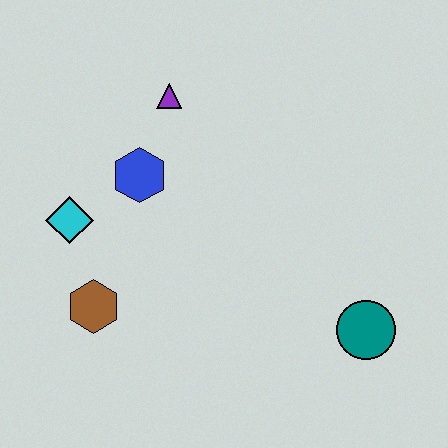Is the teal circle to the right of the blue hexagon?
Yes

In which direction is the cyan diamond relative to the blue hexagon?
The cyan diamond is to the left of the blue hexagon.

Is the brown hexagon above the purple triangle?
No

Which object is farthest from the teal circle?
The cyan diamond is farthest from the teal circle.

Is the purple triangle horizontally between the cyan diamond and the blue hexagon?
No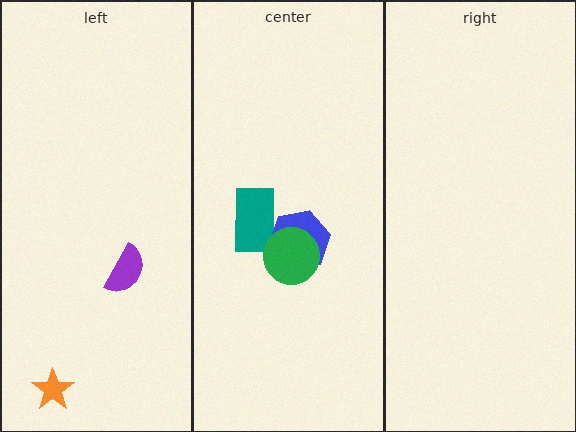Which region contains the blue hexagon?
The center region.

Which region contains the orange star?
The left region.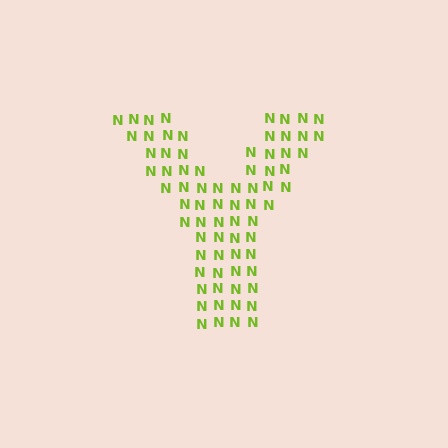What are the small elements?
The small elements are letter N's.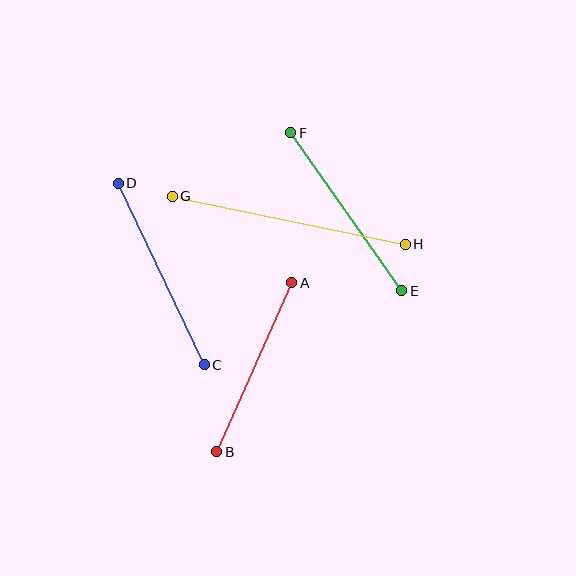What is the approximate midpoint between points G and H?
The midpoint is at approximately (289, 220) pixels.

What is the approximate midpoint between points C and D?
The midpoint is at approximately (161, 274) pixels.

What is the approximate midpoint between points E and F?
The midpoint is at approximately (346, 212) pixels.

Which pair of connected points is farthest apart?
Points G and H are farthest apart.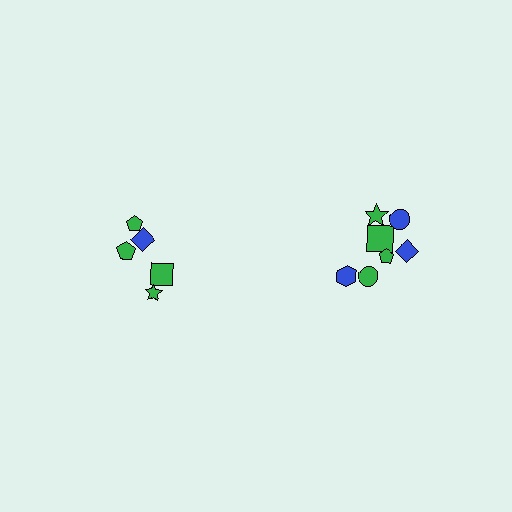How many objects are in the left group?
There are 5 objects.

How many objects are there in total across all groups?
There are 12 objects.